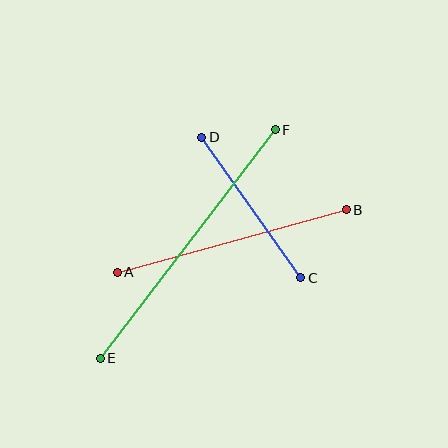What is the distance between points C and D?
The distance is approximately 172 pixels.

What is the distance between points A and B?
The distance is approximately 237 pixels.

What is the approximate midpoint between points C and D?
The midpoint is at approximately (251, 208) pixels.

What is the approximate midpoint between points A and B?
The midpoint is at approximately (232, 241) pixels.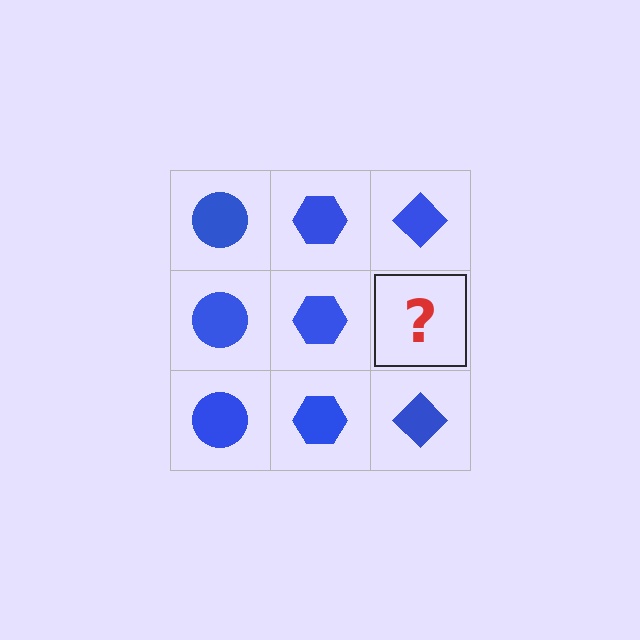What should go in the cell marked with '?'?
The missing cell should contain a blue diamond.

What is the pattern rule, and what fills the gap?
The rule is that each column has a consistent shape. The gap should be filled with a blue diamond.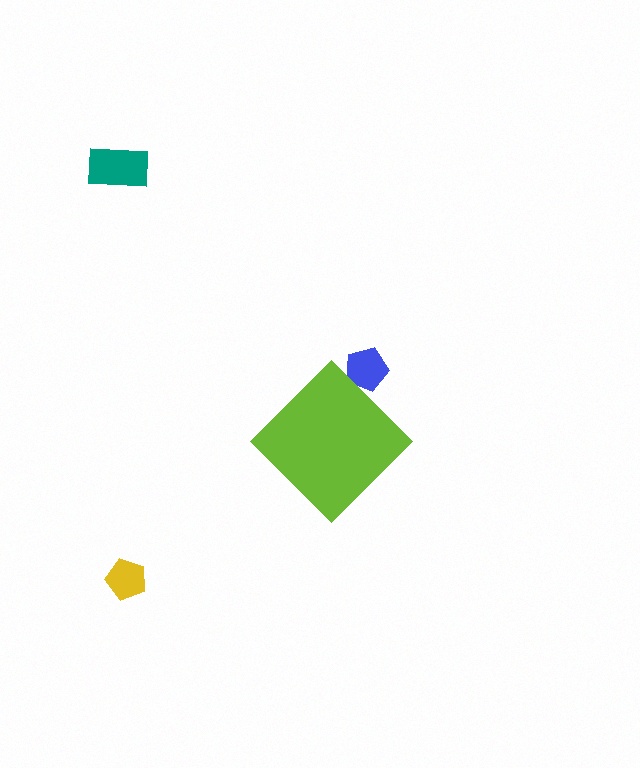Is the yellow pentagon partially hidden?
No, the yellow pentagon is fully visible.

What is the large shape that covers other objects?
A lime diamond.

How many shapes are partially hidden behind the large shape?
1 shape is partially hidden.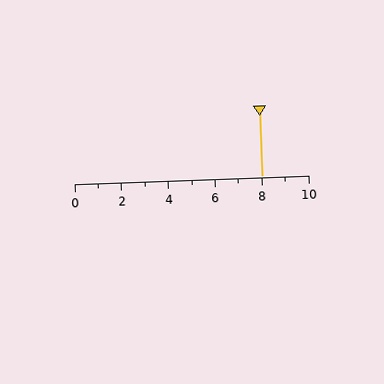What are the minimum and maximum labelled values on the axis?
The axis runs from 0 to 10.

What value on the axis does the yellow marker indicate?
The marker indicates approximately 8.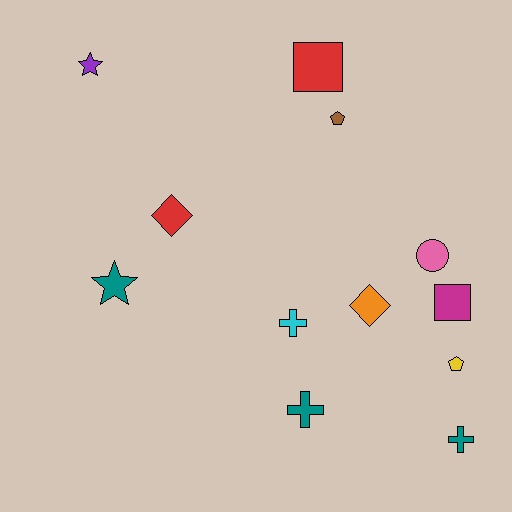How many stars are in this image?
There are 2 stars.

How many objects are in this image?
There are 12 objects.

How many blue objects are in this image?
There are no blue objects.